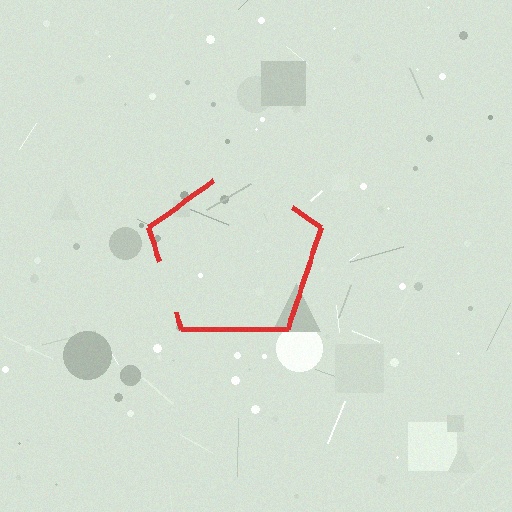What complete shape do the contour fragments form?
The contour fragments form a pentagon.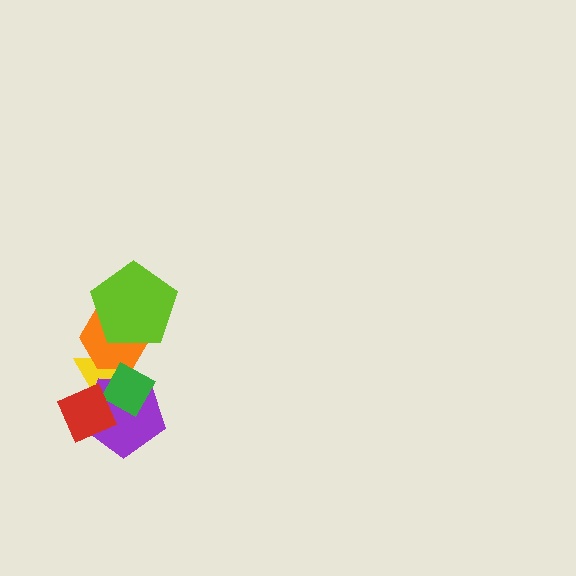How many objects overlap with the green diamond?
4 objects overlap with the green diamond.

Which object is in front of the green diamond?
The red diamond is in front of the green diamond.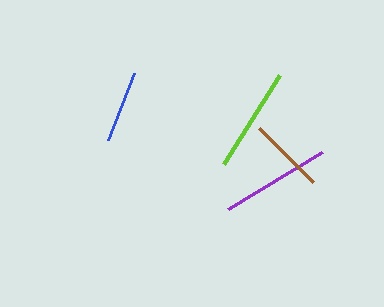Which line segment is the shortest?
The blue line is the shortest at approximately 72 pixels.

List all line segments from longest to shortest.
From longest to shortest: purple, lime, brown, blue.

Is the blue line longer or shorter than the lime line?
The lime line is longer than the blue line.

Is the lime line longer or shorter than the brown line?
The lime line is longer than the brown line.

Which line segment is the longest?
The purple line is the longest at approximately 110 pixels.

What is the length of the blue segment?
The blue segment is approximately 72 pixels long.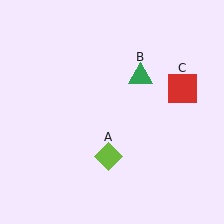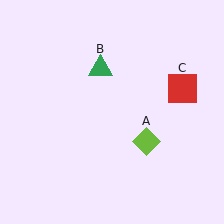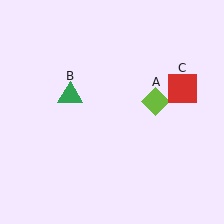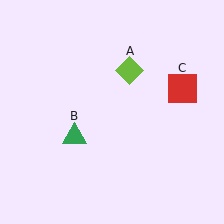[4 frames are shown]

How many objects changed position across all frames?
2 objects changed position: lime diamond (object A), green triangle (object B).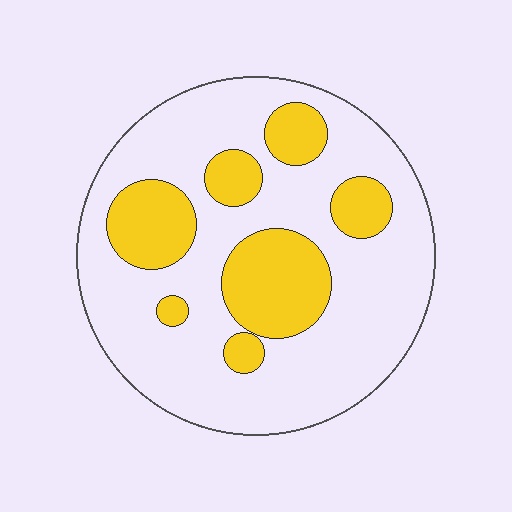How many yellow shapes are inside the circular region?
7.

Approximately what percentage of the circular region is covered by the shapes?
Approximately 25%.